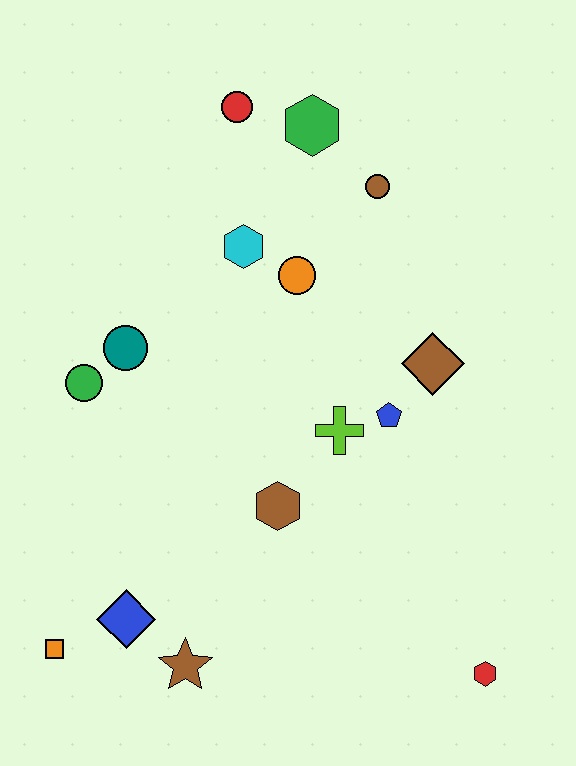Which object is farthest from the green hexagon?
The orange square is farthest from the green hexagon.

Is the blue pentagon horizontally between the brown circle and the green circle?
No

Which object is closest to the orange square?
The blue diamond is closest to the orange square.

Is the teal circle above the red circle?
No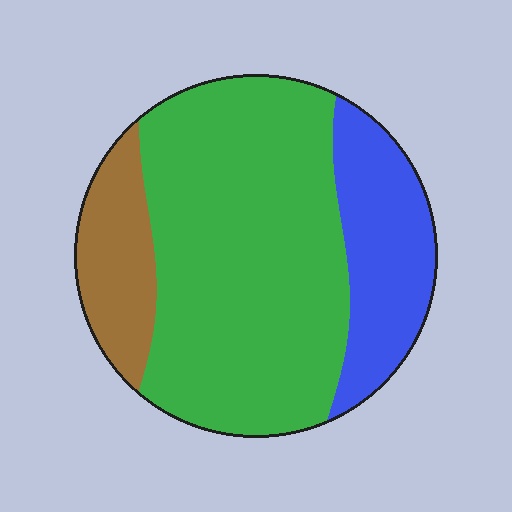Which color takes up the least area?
Brown, at roughly 15%.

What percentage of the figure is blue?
Blue takes up about one fifth (1/5) of the figure.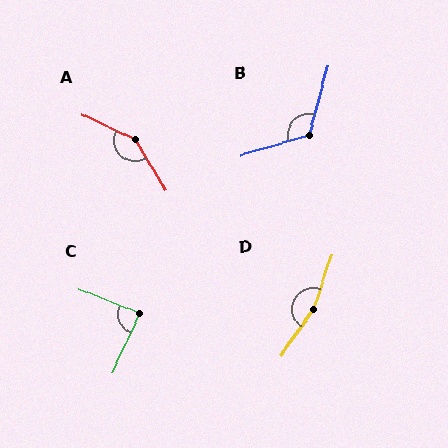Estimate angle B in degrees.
Approximately 122 degrees.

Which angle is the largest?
D, at approximately 163 degrees.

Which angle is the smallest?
C, at approximately 85 degrees.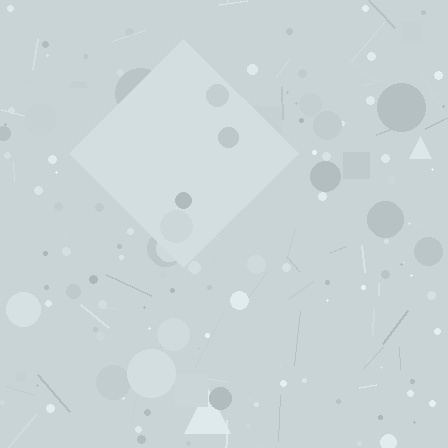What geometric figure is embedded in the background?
A diamond is embedded in the background.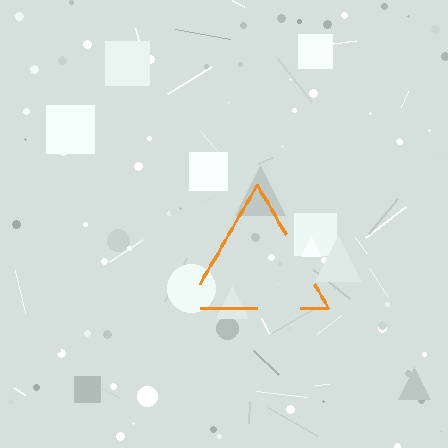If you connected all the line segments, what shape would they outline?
They would outline a triangle.